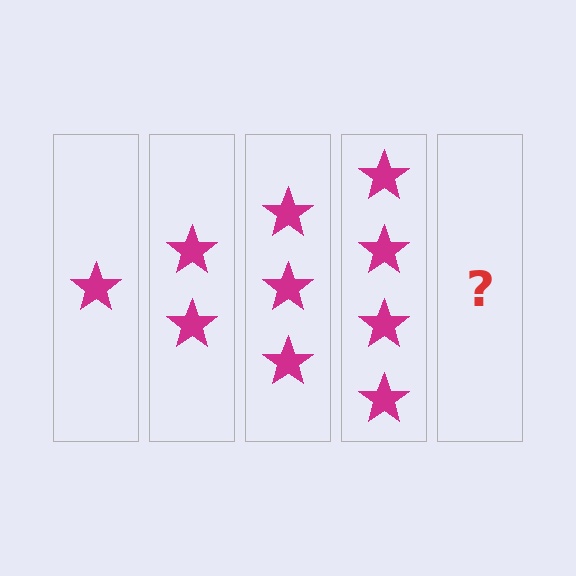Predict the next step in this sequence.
The next step is 5 stars.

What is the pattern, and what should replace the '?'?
The pattern is that each step adds one more star. The '?' should be 5 stars.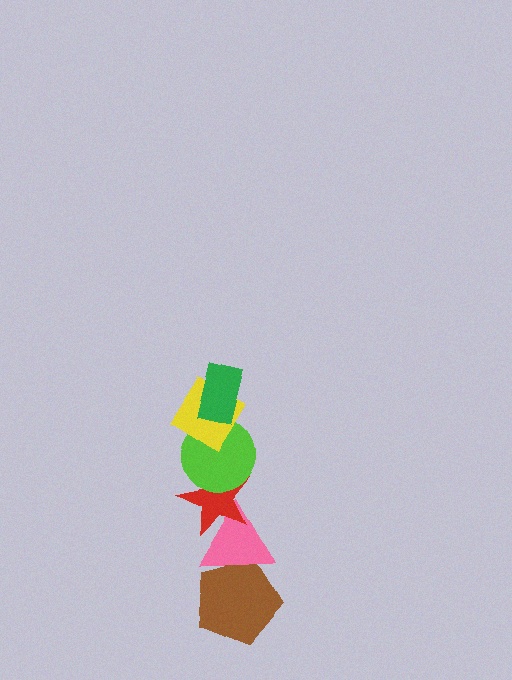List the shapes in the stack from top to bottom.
From top to bottom: the green rectangle, the yellow diamond, the lime circle, the red star, the pink triangle, the brown pentagon.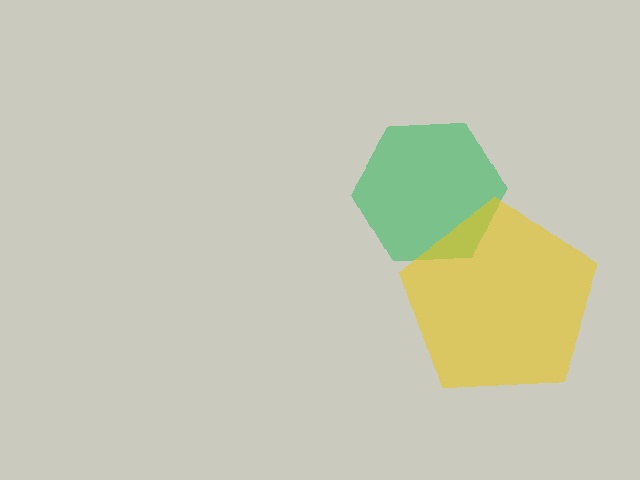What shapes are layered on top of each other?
The layered shapes are: a green hexagon, a yellow pentagon.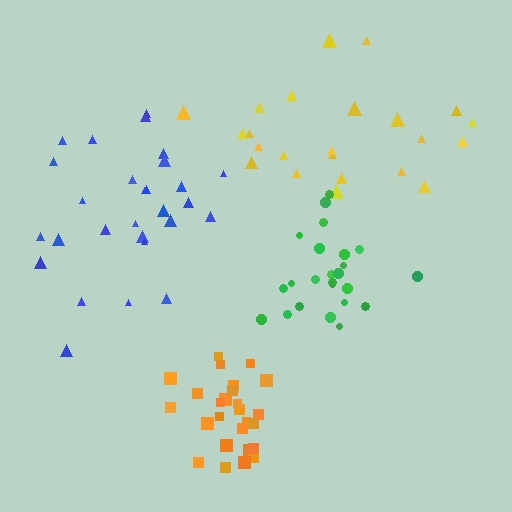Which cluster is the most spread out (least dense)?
Yellow.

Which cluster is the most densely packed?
Green.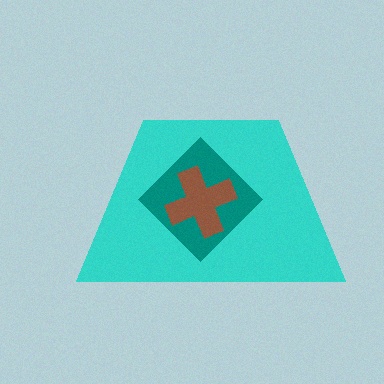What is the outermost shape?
The cyan trapezoid.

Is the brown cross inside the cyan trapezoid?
Yes.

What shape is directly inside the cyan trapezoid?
The teal diamond.